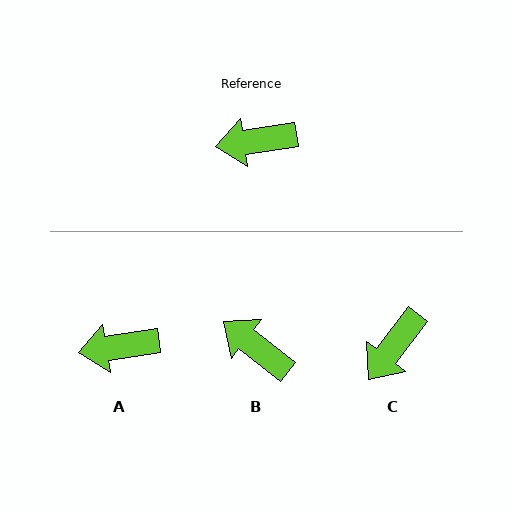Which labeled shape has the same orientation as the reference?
A.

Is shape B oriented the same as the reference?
No, it is off by about 47 degrees.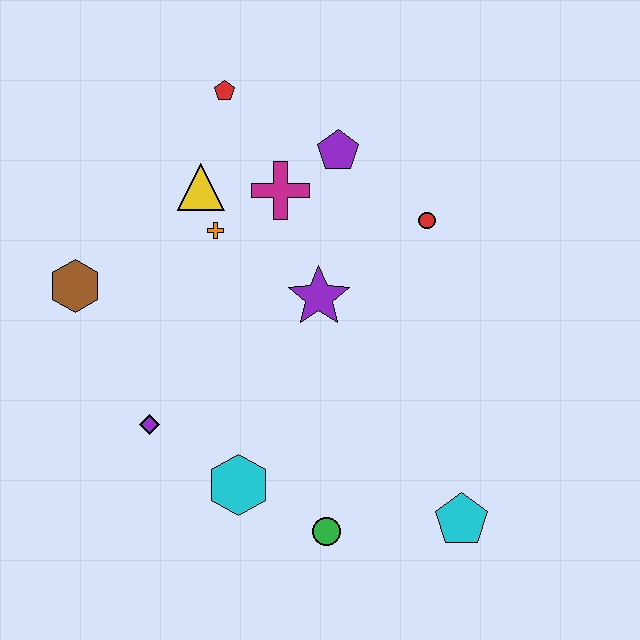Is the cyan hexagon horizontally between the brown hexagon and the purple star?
Yes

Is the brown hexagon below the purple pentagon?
Yes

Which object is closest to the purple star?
The magenta cross is closest to the purple star.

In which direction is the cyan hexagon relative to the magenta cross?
The cyan hexagon is below the magenta cross.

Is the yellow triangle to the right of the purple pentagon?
No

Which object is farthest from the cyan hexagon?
The red pentagon is farthest from the cyan hexagon.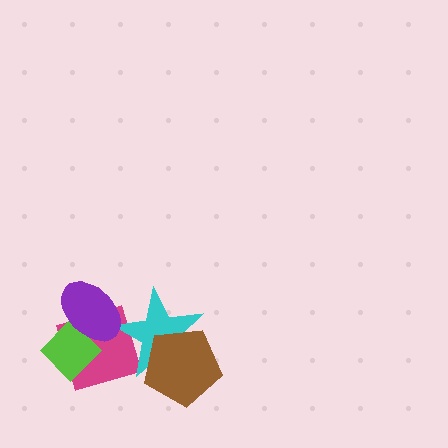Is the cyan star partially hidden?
Yes, it is partially covered by another shape.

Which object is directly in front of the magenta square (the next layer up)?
The cyan star is directly in front of the magenta square.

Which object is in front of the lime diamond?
The purple ellipse is in front of the lime diamond.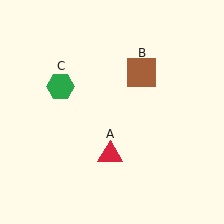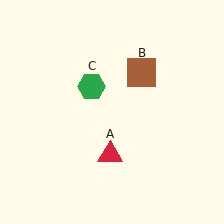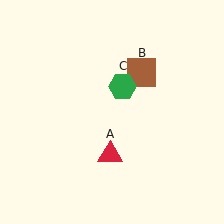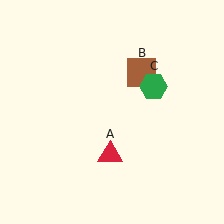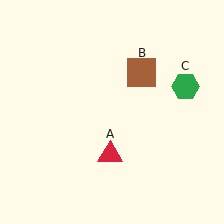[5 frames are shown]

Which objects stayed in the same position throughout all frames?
Red triangle (object A) and brown square (object B) remained stationary.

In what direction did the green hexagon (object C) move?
The green hexagon (object C) moved right.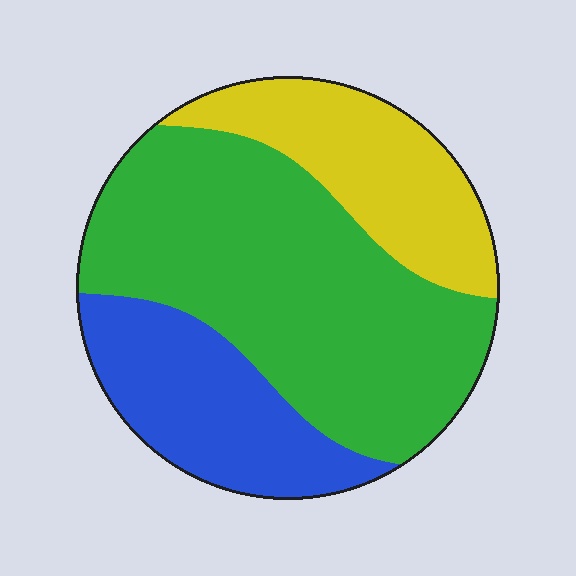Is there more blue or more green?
Green.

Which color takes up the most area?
Green, at roughly 55%.